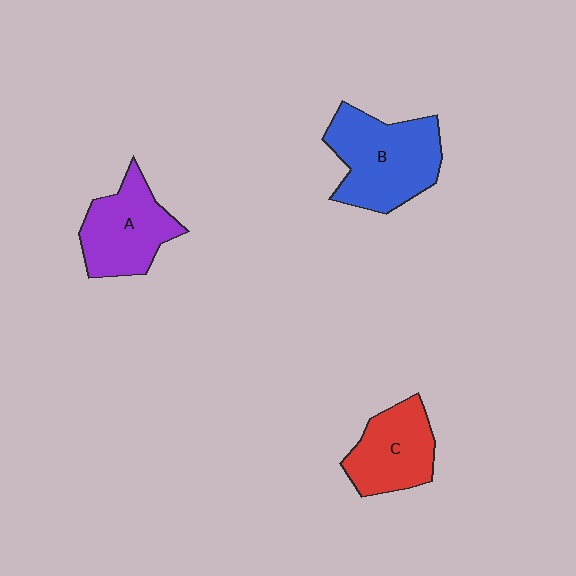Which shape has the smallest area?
Shape C (red).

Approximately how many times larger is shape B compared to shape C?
Approximately 1.4 times.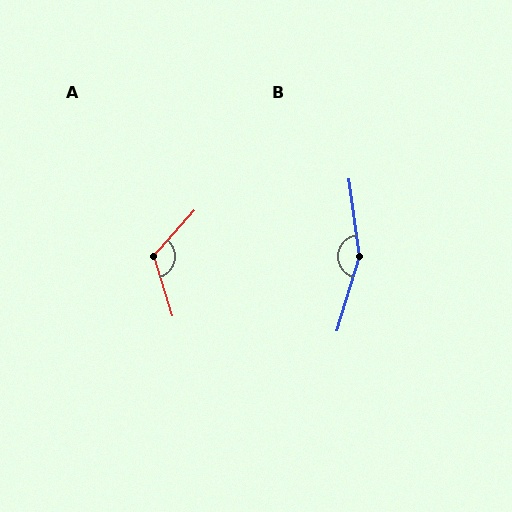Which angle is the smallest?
A, at approximately 122 degrees.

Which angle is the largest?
B, at approximately 155 degrees.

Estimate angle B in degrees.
Approximately 155 degrees.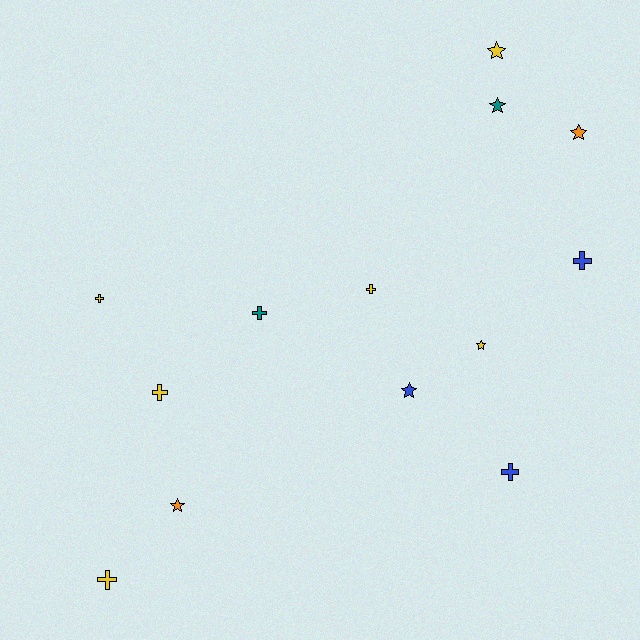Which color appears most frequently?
Yellow, with 6 objects.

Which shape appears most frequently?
Cross, with 7 objects.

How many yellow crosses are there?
There are 4 yellow crosses.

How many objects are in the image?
There are 13 objects.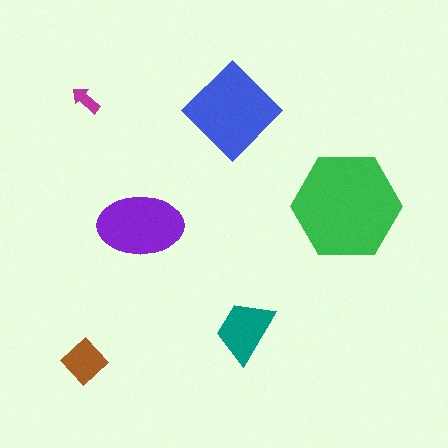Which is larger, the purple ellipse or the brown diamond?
The purple ellipse.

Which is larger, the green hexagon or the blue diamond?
The green hexagon.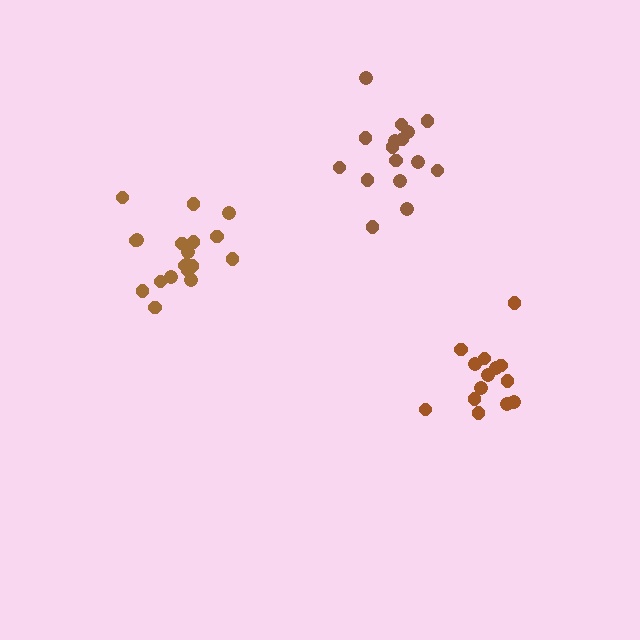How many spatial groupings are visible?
There are 3 spatial groupings.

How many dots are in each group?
Group 1: 19 dots, Group 2: 16 dots, Group 3: 14 dots (49 total).